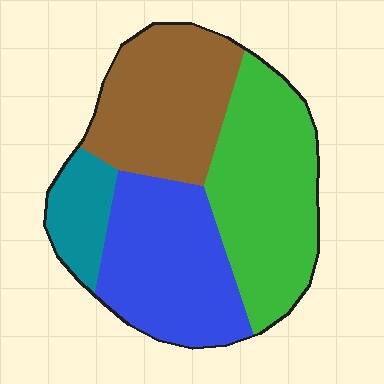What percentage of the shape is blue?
Blue covers 29% of the shape.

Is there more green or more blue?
Green.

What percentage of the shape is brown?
Brown covers around 25% of the shape.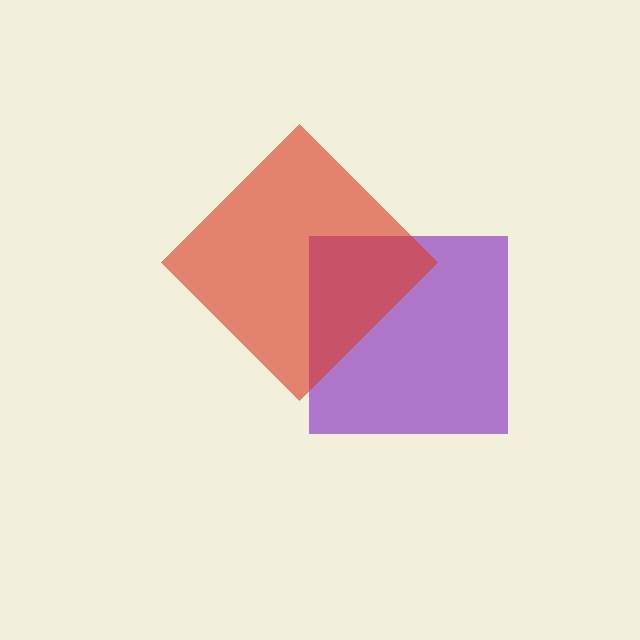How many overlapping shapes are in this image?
There are 2 overlapping shapes in the image.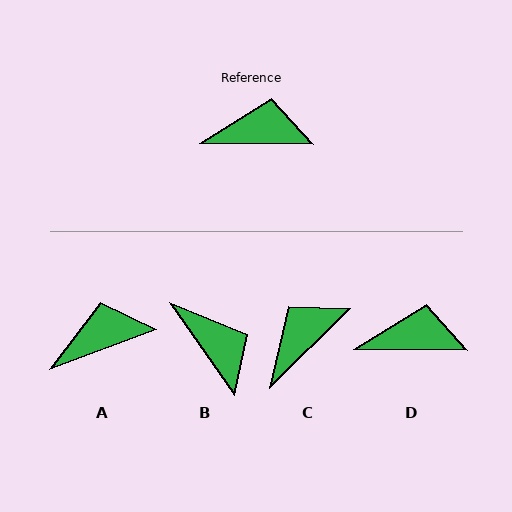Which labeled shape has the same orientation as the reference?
D.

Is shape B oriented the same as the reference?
No, it is off by about 54 degrees.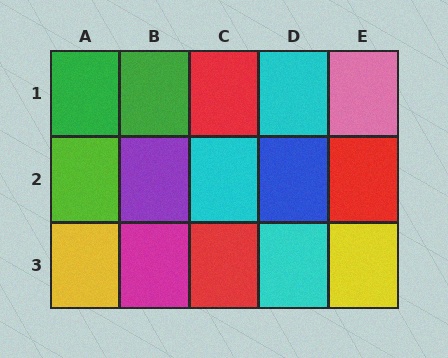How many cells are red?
3 cells are red.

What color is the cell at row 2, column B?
Purple.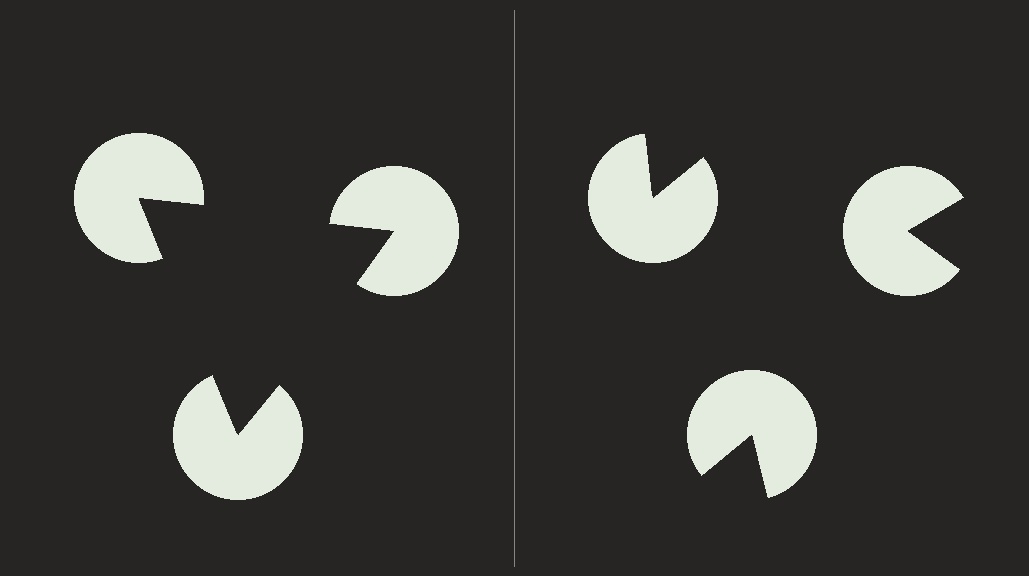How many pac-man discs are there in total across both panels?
6 — 3 on each side.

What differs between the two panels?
The pac-man discs are positioned identically on both sides; only the wedge orientations differ. On the left they align to a triangle; on the right they are misaligned.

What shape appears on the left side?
An illusory triangle.